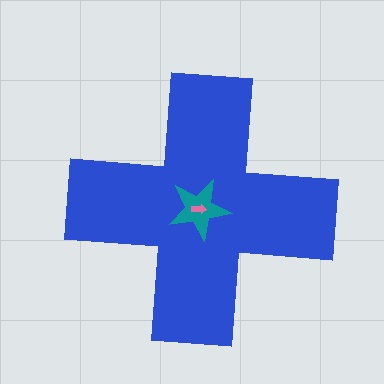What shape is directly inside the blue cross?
The teal star.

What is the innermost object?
The pink arrow.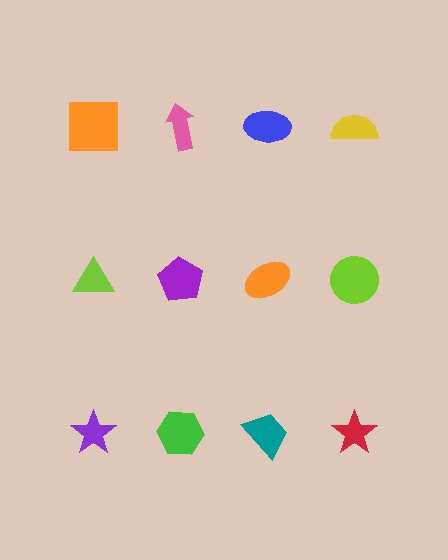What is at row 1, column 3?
A blue ellipse.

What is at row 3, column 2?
A green hexagon.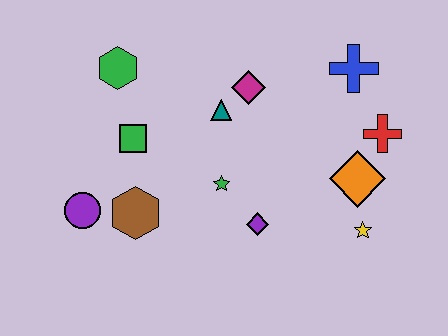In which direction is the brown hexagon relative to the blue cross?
The brown hexagon is to the left of the blue cross.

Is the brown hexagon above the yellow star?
Yes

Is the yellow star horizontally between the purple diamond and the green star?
No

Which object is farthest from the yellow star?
The green hexagon is farthest from the yellow star.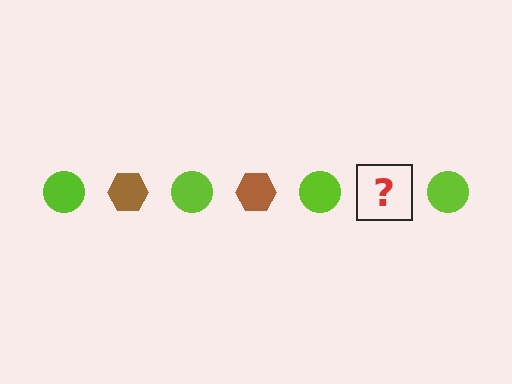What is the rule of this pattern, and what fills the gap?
The rule is that the pattern alternates between lime circle and brown hexagon. The gap should be filled with a brown hexagon.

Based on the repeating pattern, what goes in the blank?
The blank should be a brown hexagon.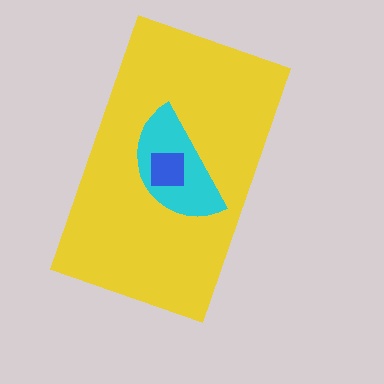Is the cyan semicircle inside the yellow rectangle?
Yes.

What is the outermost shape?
The yellow rectangle.